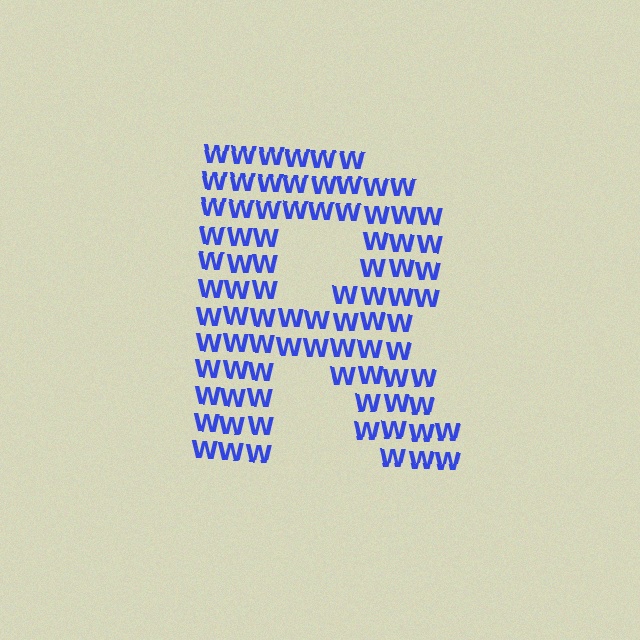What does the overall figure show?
The overall figure shows the letter R.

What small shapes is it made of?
It is made of small letter W's.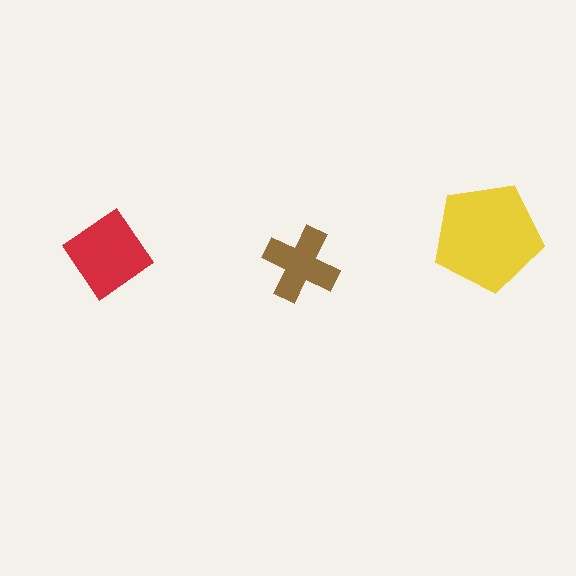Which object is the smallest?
The brown cross.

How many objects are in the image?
There are 3 objects in the image.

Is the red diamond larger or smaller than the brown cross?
Larger.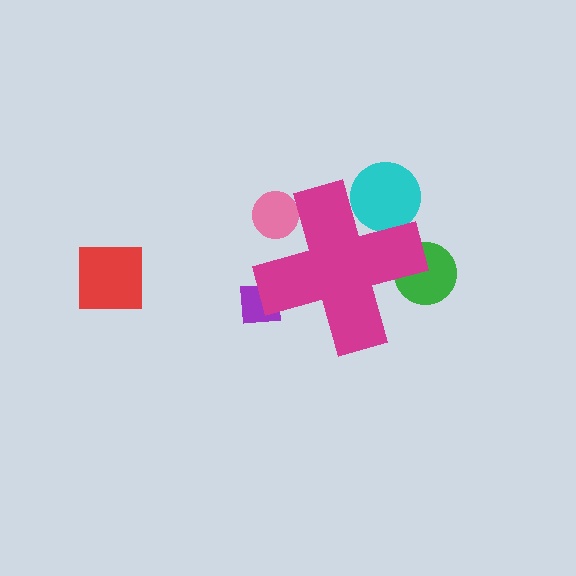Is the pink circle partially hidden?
Yes, the pink circle is partially hidden behind the magenta cross.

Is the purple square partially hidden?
Yes, the purple square is partially hidden behind the magenta cross.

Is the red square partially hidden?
No, the red square is fully visible.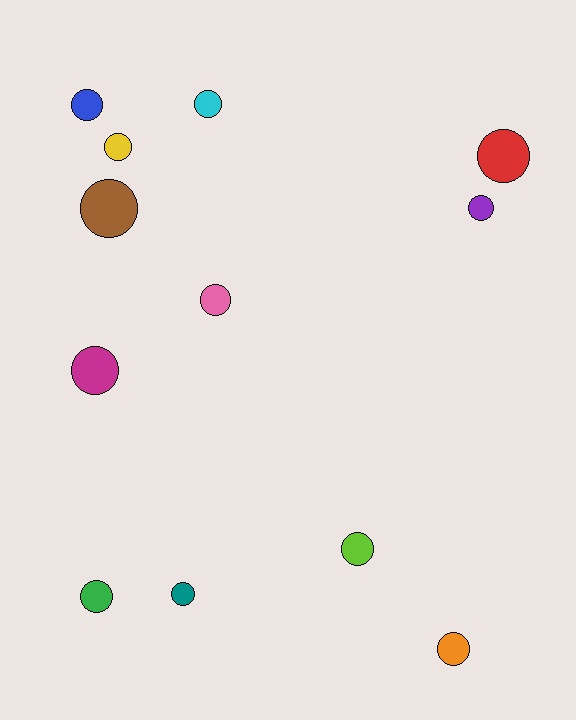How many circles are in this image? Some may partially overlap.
There are 12 circles.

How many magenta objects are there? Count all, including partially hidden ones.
There is 1 magenta object.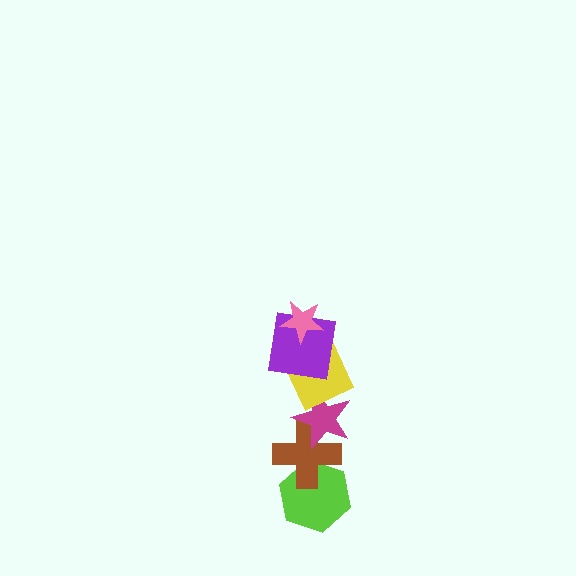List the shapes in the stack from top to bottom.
From top to bottom: the pink star, the purple square, the yellow square, the magenta star, the brown cross, the lime hexagon.